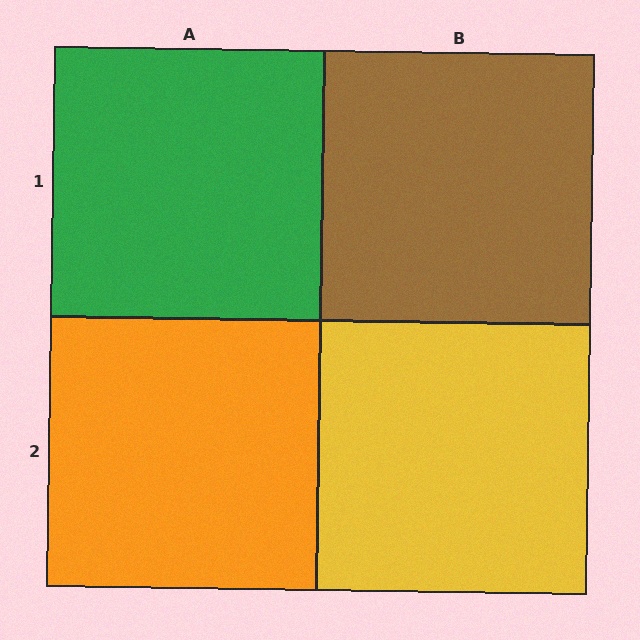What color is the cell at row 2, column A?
Orange.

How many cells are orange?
1 cell is orange.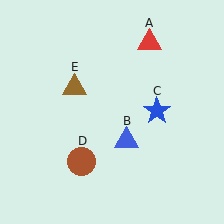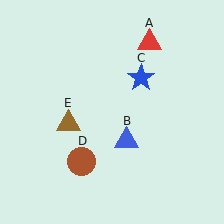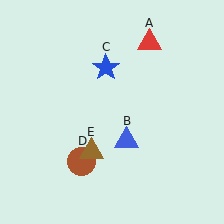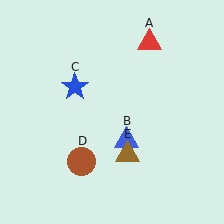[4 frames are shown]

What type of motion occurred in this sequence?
The blue star (object C), brown triangle (object E) rotated counterclockwise around the center of the scene.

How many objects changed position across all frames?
2 objects changed position: blue star (object C), brown triangle (object E).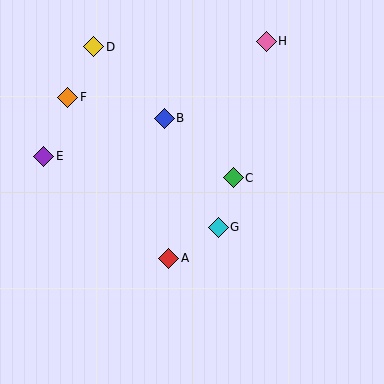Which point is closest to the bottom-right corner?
Point G is closest to the bottom-right corner.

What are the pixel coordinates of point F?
Point F is at (68, 97).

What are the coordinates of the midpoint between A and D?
The midpoint between A and D is at (131, 152).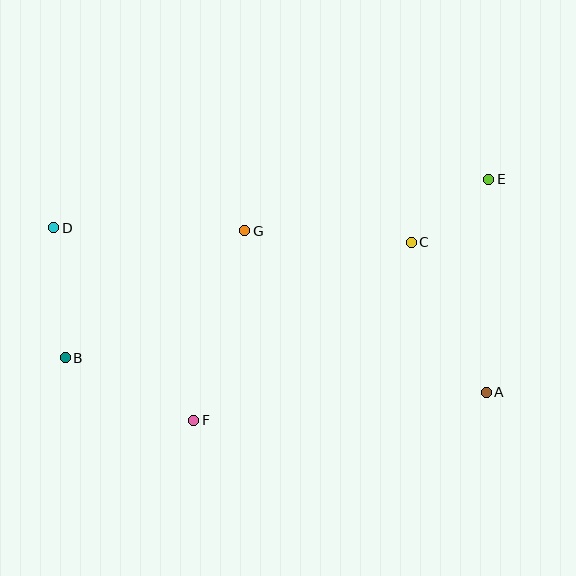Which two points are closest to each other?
Points C and E are closest to each other.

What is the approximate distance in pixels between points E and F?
The distance between E and F is approximately 381 pixels.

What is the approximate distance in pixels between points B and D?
The distance between B and D is approximately 131 pixels.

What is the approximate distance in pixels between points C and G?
The distance between C and G is approximately 167 pixels.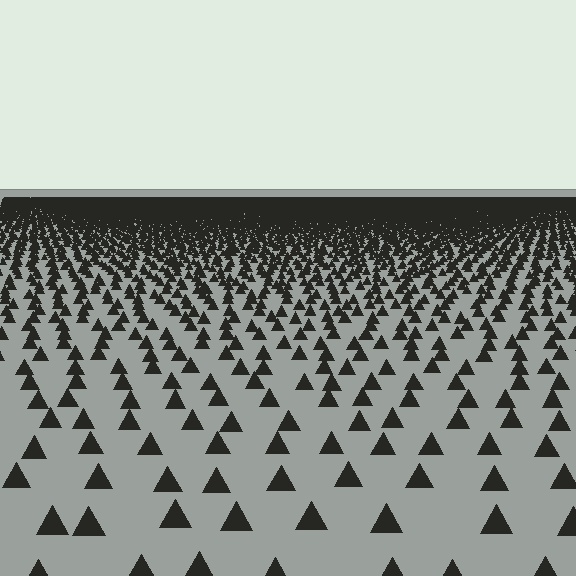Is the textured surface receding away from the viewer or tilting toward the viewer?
The surface is receding away from the viewer. Texture elements get smaller and denser toward the top.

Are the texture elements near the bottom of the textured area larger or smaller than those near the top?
Larger. Near the bottom, elements are closer to the viewer and appear at a bigger on-screen size.